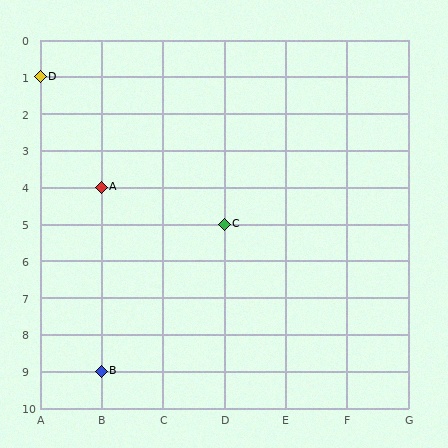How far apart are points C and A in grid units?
Points C and A are 2 columns and 1 row apart (about 2.2 grid units diagonally).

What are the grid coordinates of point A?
Point A is at grid coordinates (B, 4).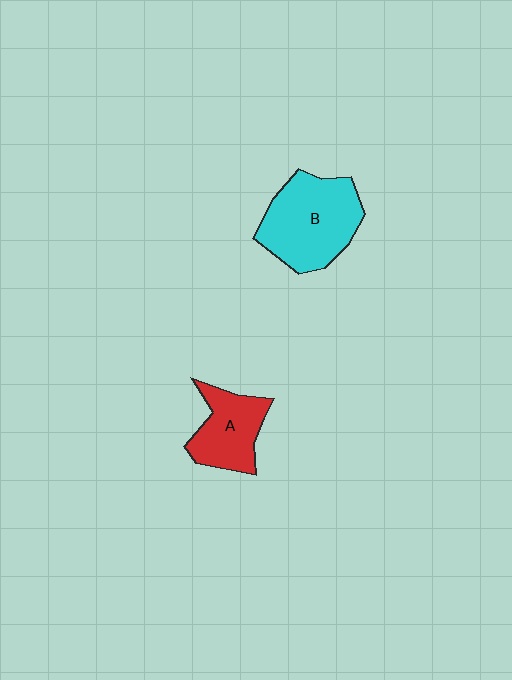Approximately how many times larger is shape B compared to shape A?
Approximately 1.6 times.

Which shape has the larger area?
Shape B (cyan).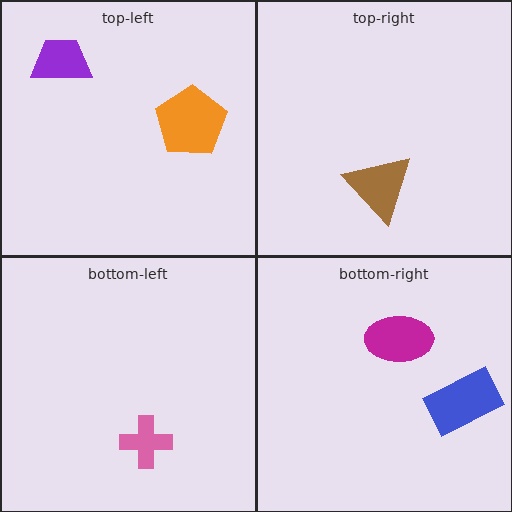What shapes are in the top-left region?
The orange pentagon, the purple trapezoid.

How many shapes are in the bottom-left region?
1.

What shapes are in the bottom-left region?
The pink cross.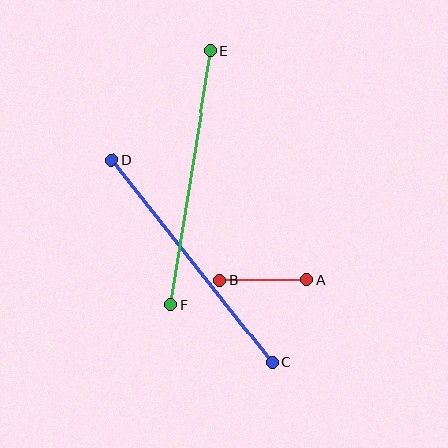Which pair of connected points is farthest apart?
Points C and D are farthest apart.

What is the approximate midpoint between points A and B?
The midpoint is at approximately (264, 280) pixels.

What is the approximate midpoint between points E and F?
The midpoint is at approximately (191, 178) pixels.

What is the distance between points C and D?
The distance is approximately 258 pixels.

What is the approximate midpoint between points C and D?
The midpoint is at approximately (192, 261) pixels.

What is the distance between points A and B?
The distance is approximately 87 pixels.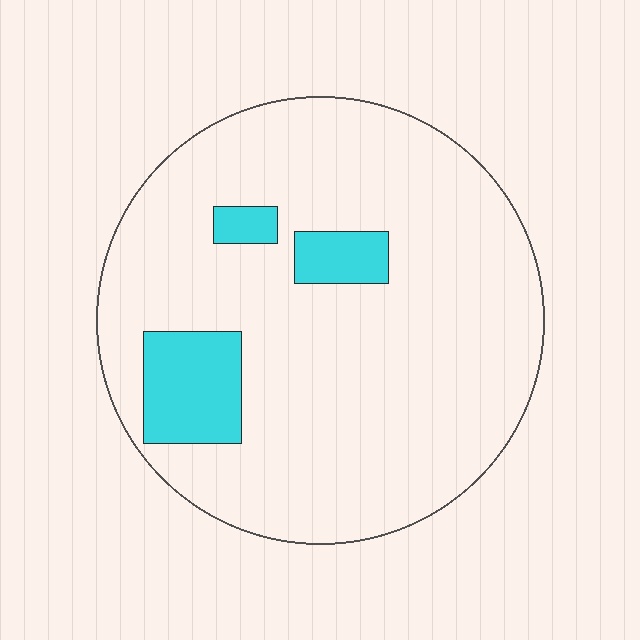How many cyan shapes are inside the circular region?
3.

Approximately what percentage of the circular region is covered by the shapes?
Approximately 10%.